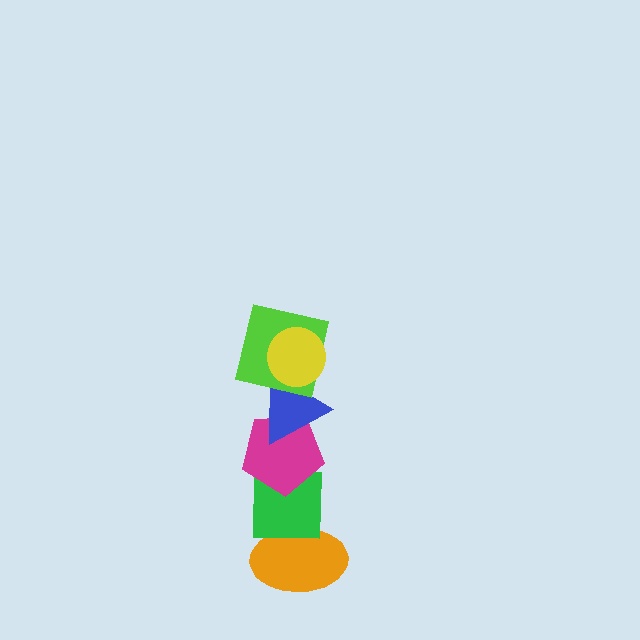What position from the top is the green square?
The green square is 5th from the top.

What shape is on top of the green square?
The magenta pentagon is on top of the green square.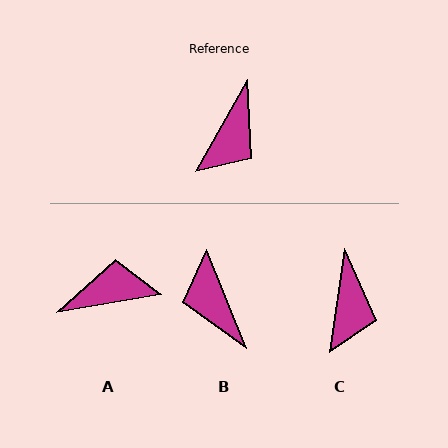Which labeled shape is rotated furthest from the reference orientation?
A, about 129 degrees away.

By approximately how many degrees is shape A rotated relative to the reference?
Approximately 129 degrees counter-clockwise.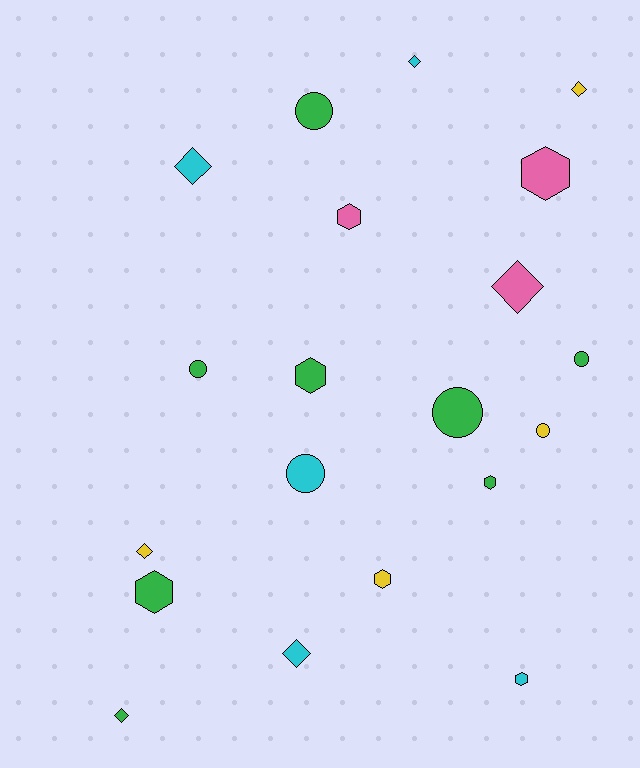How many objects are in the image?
There are 20 objects.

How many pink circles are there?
There are no pink circles.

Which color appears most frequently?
Green, with 8 objects.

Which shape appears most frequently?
Hexagon, with 7 objects.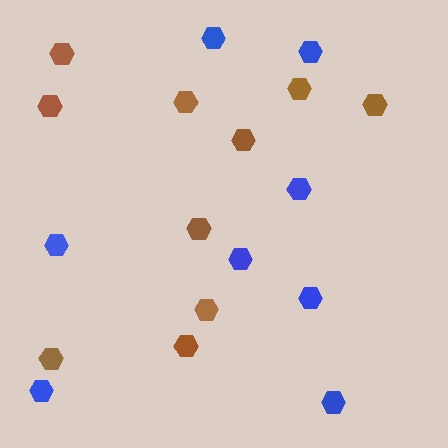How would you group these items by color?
There are 2 groups: one group of blue hexagons (8) and one group of brown hexagons (10).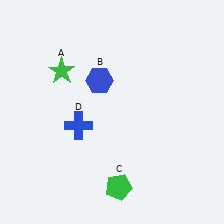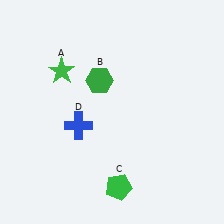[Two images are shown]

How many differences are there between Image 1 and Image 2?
There is 1 difference between the two images.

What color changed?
The hexagon (B) changed from blue in Image 1 to green in Image 2.